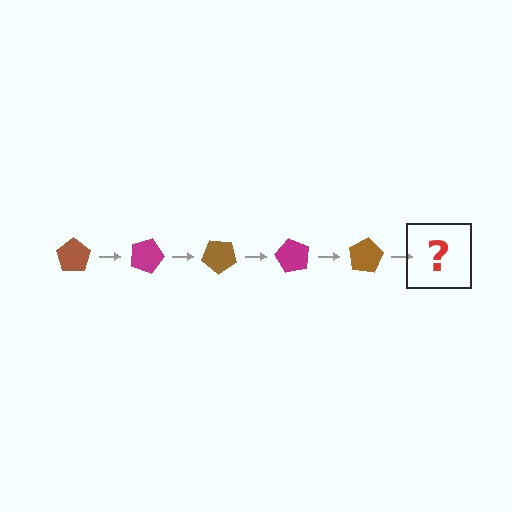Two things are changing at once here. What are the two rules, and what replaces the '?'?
The two rules are that it rotates 20 degrees each step and the color cycles through brown and magenta. The '?' should be a magenta pentagon, rotated 100 degrees from the start.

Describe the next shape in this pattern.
It should be a magenta pentagon, rotated 100 degrees from the start.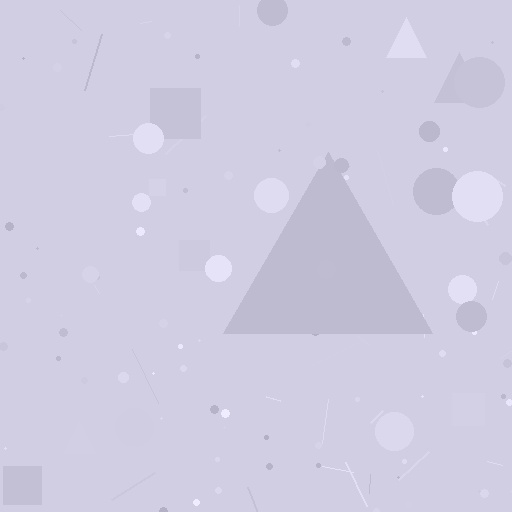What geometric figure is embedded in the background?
A triangle is embedded in the background.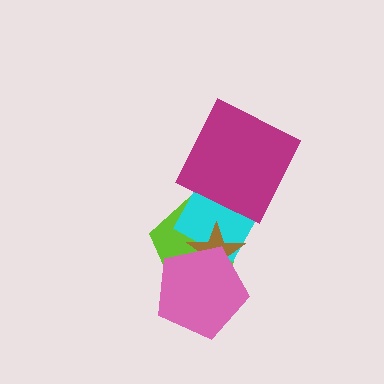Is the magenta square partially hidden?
No, no other shape covers it.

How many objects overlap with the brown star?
3 objects overlap with the brown star.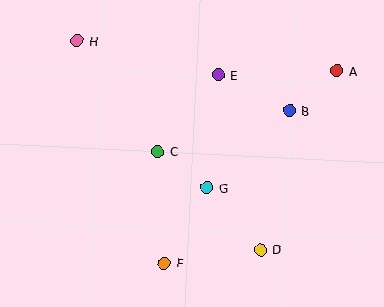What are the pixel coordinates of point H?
Point H is at (77, 41).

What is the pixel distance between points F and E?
The distance between F and E is 196 pixels.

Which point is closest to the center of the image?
Point C at (158, 152) is closest to the center.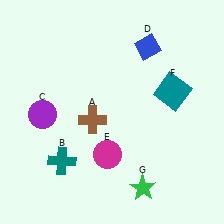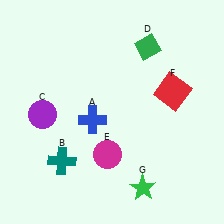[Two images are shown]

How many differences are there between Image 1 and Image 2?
There are 3 differences between the two images.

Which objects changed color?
A changed from brown to blue. D changed from blue to green. F changed from teal to red.